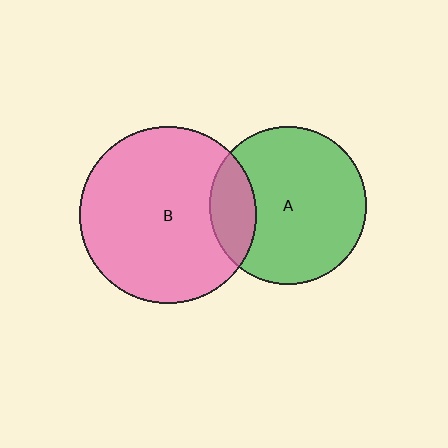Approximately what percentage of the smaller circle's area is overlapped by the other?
Approximately 20%.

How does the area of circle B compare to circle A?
Approximately 1.2 times.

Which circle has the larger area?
Circle B (pink).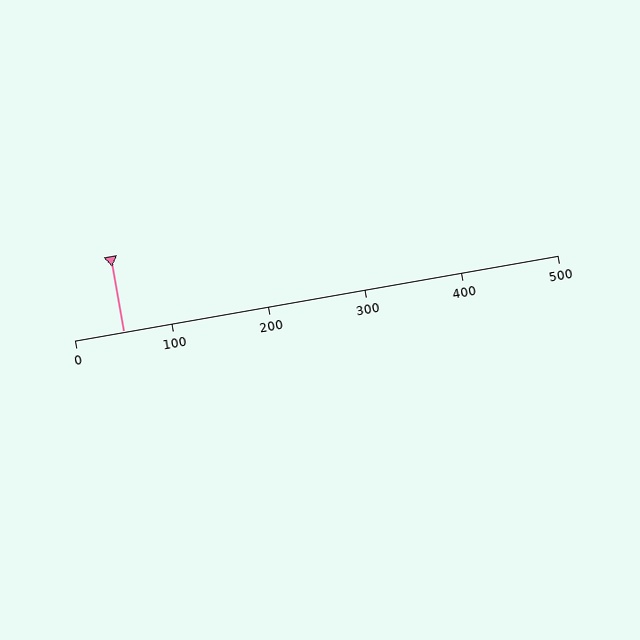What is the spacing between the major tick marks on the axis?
The major ticks are spaced 100 apart.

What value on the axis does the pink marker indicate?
The marker indicates approximately 50.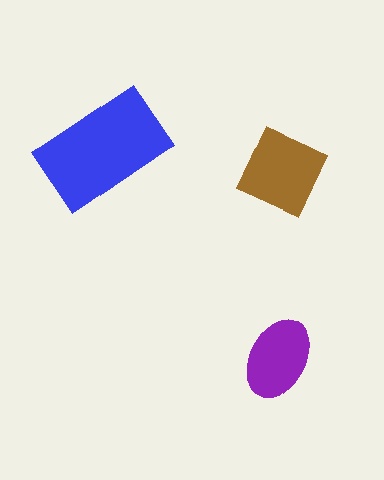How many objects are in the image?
There are 3 objects in the image.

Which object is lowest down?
The purple ellipse is bottommost.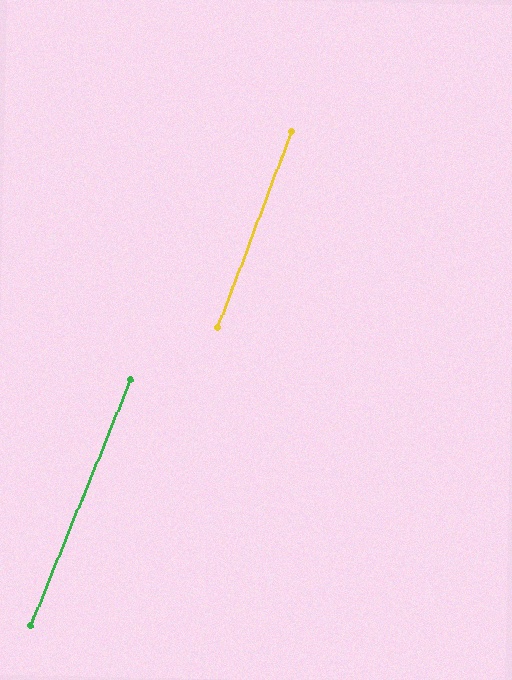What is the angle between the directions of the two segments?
Approximately 1 degree.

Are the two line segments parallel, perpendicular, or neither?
Parallel — their directions differ by only 1.4°.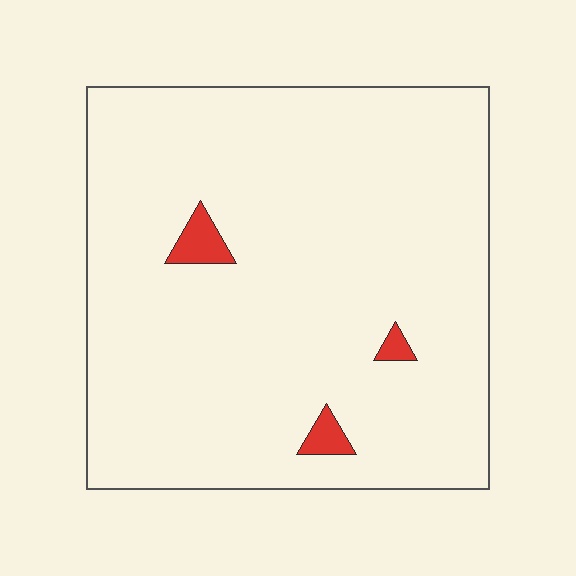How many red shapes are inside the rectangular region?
3.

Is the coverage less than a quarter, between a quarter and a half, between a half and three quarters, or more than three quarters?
Less than a quarter.